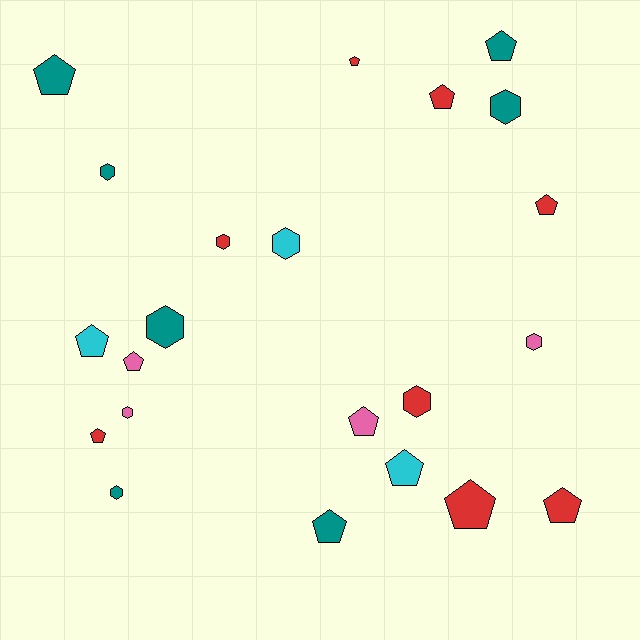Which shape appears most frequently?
Pentagon, with 13 objects.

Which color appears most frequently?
Red, with 8 objects.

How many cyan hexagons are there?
There is 1 cyan hexagon.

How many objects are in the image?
There are 22 objects.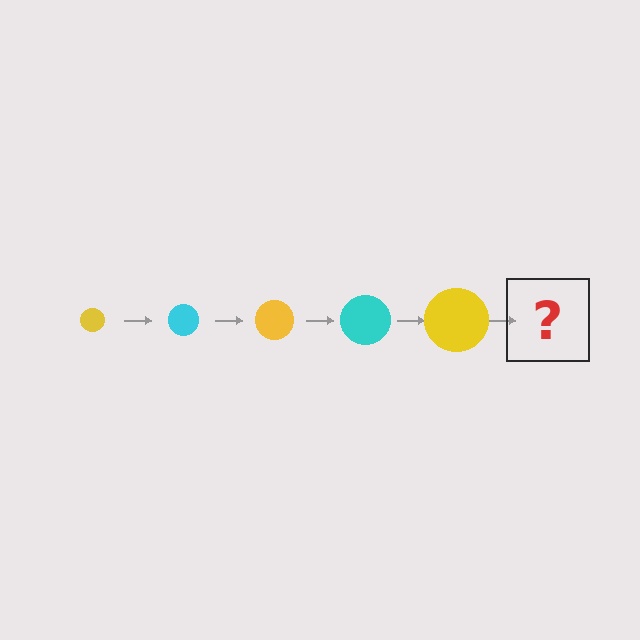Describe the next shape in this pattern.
It should be a cyan circle, larger than the previous one.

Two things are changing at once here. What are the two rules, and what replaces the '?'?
The two rules are that the circle grows larger each step and the color cycles through yellow and cyan. The '?' should be a cyan circle, larger than the previous one.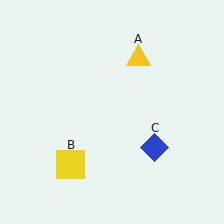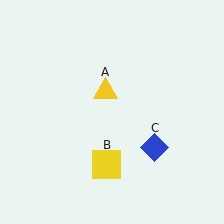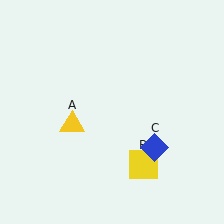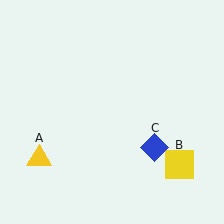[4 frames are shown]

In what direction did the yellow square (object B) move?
The yellow square (object B) moved right.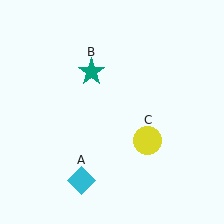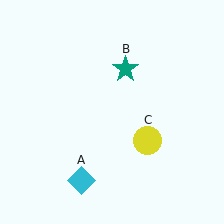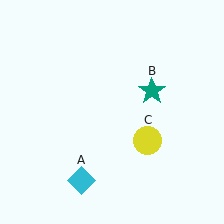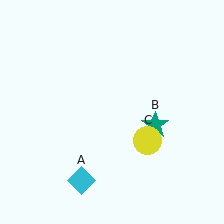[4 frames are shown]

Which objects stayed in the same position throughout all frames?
Cyan diamond (object A) and yellow circle (object C) remained stationary.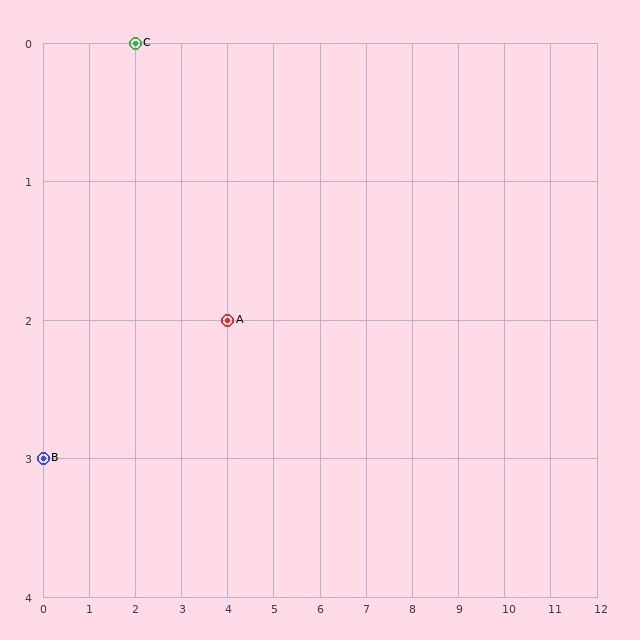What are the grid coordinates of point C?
Point C is at grid coordinates (2, 0).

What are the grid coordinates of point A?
Point A is at grid coordinates (4, 2).